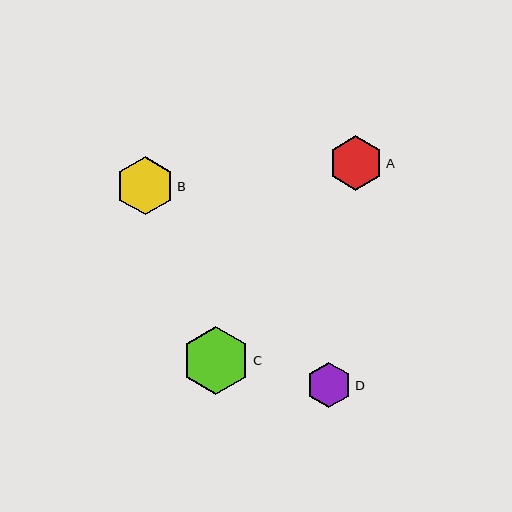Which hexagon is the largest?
Hexagon C is the largest with a size of approximately 68 pixels.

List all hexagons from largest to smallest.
From largest to smallest: C, B, A, D.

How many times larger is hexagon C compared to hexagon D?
Hexagon C is approximately 1.5 times the size of hexagon D.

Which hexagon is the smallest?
Hexagon D is the smallest with a size of approximately 46 pixels.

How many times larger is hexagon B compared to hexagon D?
Hexagon B is approximately 1.3 times the size of hexagon D.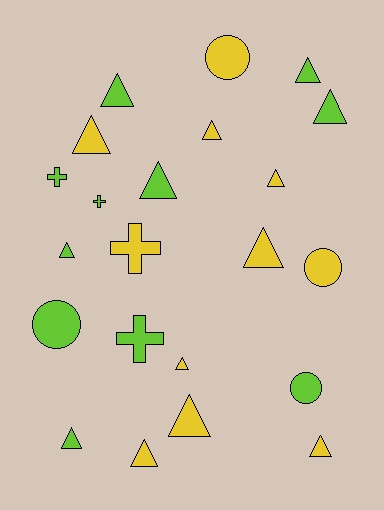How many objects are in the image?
There are 22 objects.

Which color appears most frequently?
Yellow, with 11 objects.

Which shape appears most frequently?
Triangle, with 14 objects.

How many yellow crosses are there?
There is 1 yellow cross.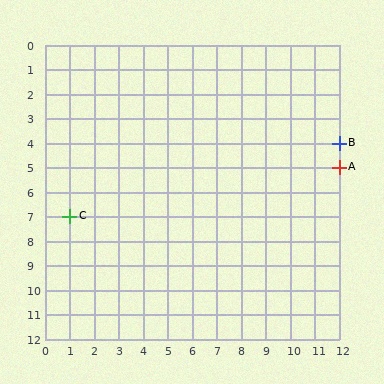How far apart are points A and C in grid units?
Points A and C are 11 columns and 2 rows apart (about 11.2 grid units diagonally).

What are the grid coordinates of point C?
Point C is at grid coordinates (1, 7).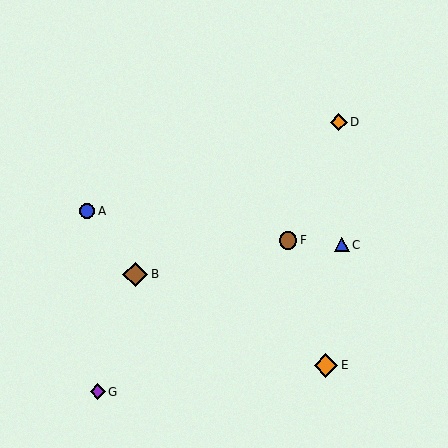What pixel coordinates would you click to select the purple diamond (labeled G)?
Click at (98, 392) to select the purple diamond G.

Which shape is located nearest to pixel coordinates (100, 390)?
The purple diamond (labeled G) at (98, 392) is nearest to that location.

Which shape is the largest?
The brown diamond (labeled B) is the largest.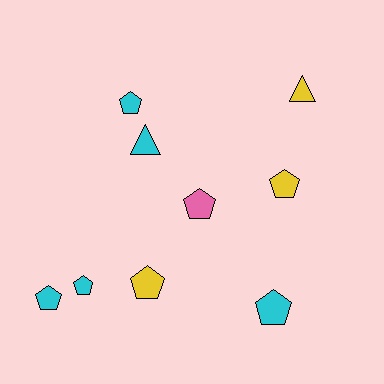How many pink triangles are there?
There are no pink triangles.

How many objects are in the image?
There are 9 objects.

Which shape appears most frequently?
Pentagon, with 7 objects.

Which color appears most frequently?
Cyan, with 5 objects.